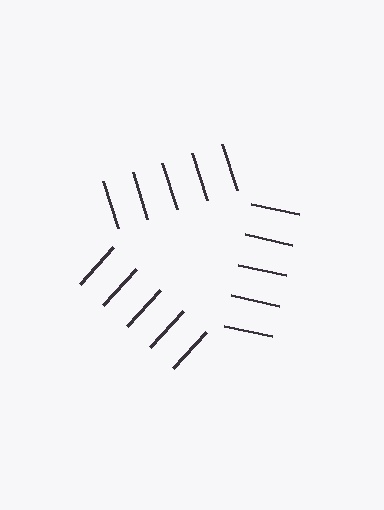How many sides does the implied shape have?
3 sides — the line-ends trace a triangle.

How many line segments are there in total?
15 — 5 along each of the 3 edges.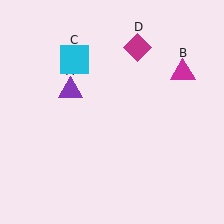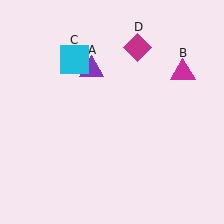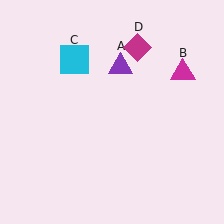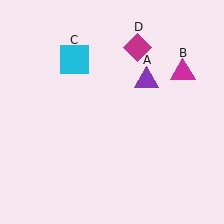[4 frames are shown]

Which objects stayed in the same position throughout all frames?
Magenta triangle (object B) and cyan square (object C) and magenta diamond (object D) remained stationary.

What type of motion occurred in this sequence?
The purple triangle (object A) rotated clockwise around the center of the scene.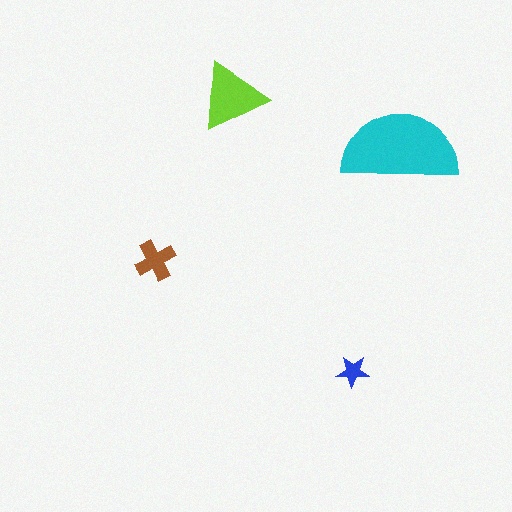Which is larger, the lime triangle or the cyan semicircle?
The cyan semicircle.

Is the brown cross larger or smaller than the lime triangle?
Smaller.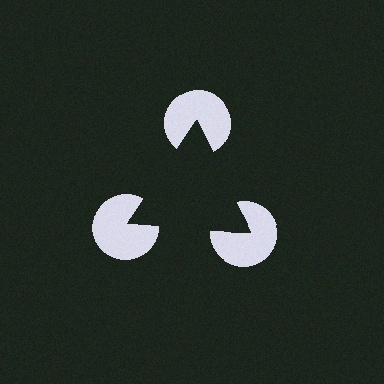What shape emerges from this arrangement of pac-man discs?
An illusory triangle — its edges are inferred from the aligned wedge cuts in the pac-man discs, not physically drawn.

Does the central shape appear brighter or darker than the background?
It typically appears slightly darker than the background, even though no actual brightness change is drawn.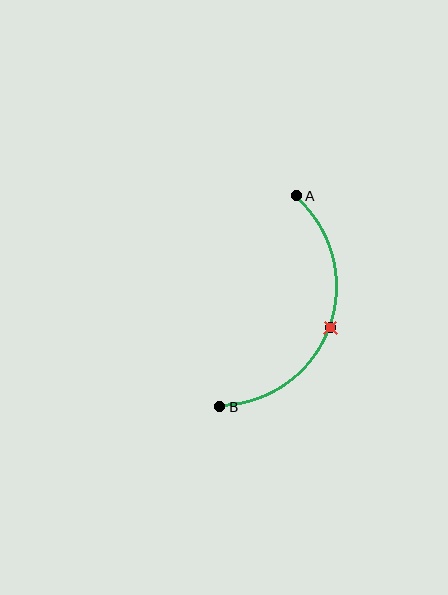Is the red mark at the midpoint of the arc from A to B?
Yes. The red mark lies on the arc at equal arc-length from both A and B — it is the arc midpoint.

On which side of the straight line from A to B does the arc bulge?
The arc bulges to the right of the straight line connecting A and B.